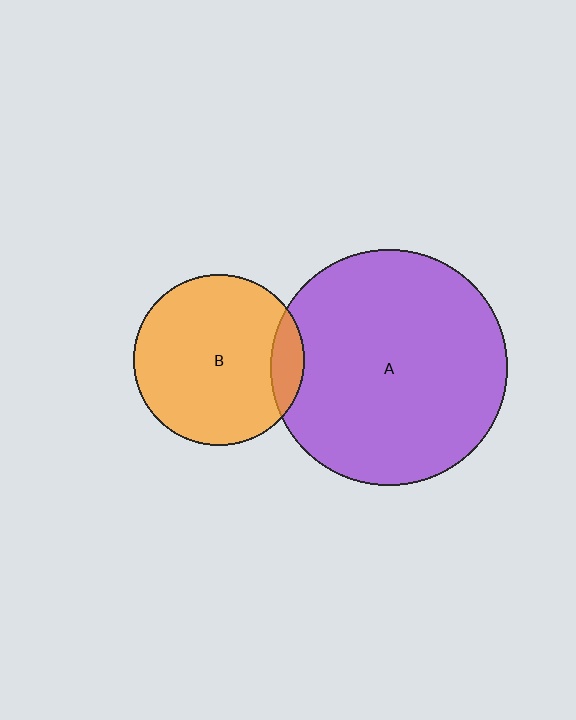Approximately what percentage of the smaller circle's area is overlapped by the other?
Approximately 10%.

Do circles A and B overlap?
Yes.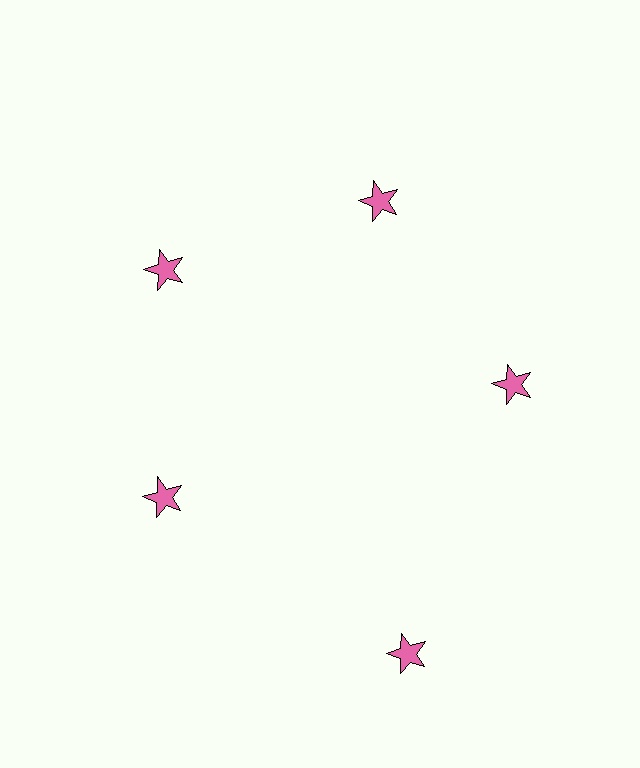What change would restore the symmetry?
The symmetry would be restored by moving it inward, back onto the ring so that all 5 stars sit at equal angles and equal distance from the center.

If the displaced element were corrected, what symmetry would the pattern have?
It would have 5-fold rotational symmetry — the pattern would map onto itself every 72 degrees.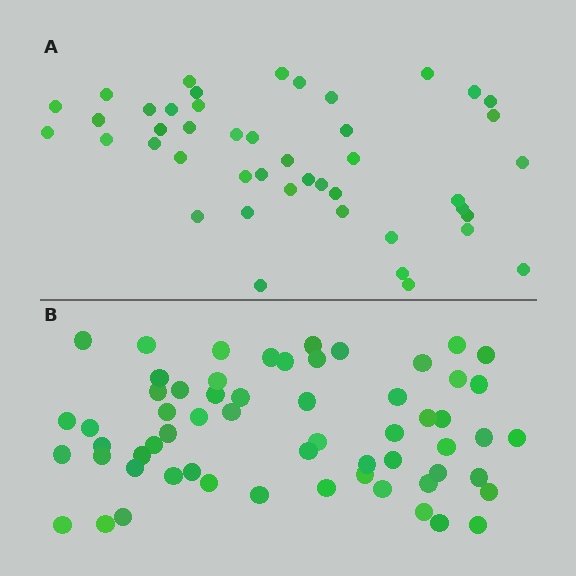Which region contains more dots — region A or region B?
Region B (the bottom region) has more dots.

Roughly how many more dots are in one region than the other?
Region B has approximately 15 more dots than region A.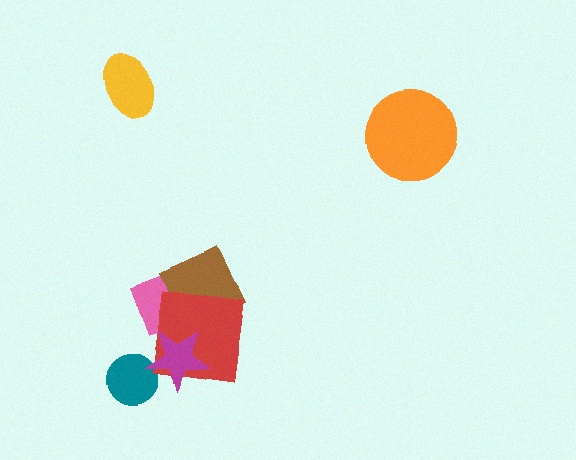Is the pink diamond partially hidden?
Yes, it is partially covered by another shape.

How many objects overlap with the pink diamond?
3 objects overlap with the pink diamond.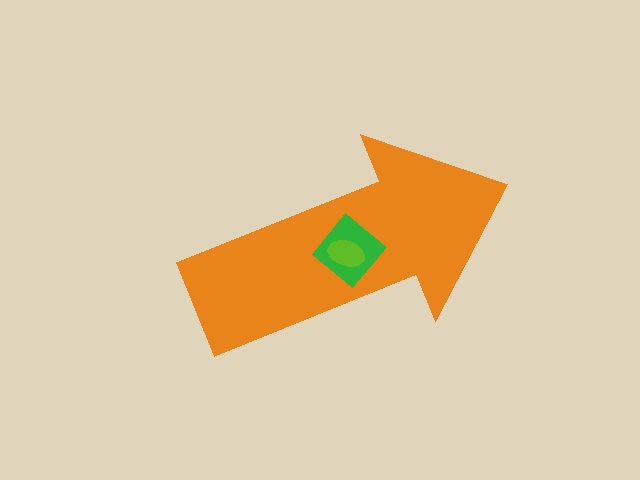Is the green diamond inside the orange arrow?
Yes.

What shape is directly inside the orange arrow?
The green diamond.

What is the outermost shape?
The orange arrow.